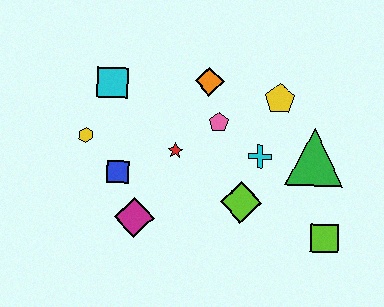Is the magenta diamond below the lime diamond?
Yes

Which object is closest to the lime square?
The green triangle is closest to the lime square.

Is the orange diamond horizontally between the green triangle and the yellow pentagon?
No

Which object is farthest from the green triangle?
The yellow hexagon is farthest from the green triangle.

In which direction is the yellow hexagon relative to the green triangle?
The yellow hexagon is to the left of the green triangle.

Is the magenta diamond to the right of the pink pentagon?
No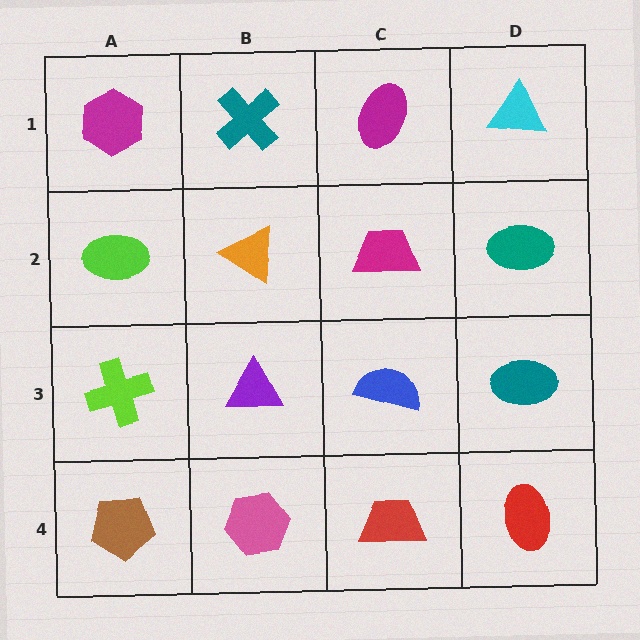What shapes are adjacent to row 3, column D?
A teal ellipse (row 2, column D), a red ellipse (row 4, column D), a blue semicircle (row 3, column C).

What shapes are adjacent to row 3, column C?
A magenta trapezoid (row 2, column C), a red trapezoid (row 4, column C), a purple triangle (row 3, column B), a teal ellipse (row 3, column D).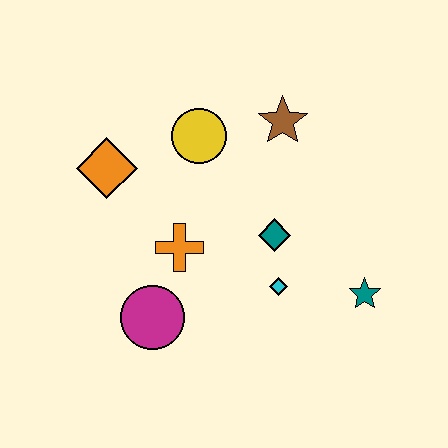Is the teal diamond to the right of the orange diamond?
Yes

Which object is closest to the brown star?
The yellow circle is closest to the brown star.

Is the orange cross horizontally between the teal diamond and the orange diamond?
Yes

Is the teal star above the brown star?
No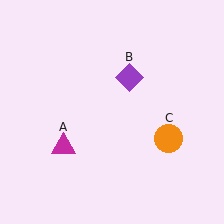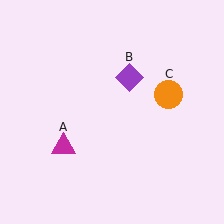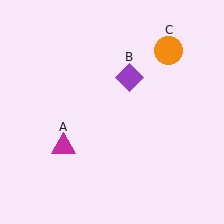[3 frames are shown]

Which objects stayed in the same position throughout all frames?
Magenta triangle (object A) and purple diamond (object B) remained stationary.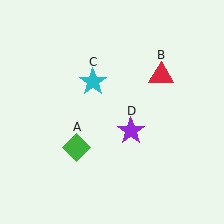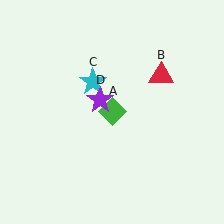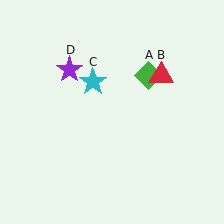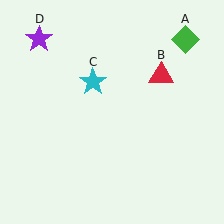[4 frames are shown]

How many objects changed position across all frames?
2 objects changed position: green diamond (object A), purple star (object D).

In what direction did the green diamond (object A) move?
The green diamond (object A) moved up and to the right.